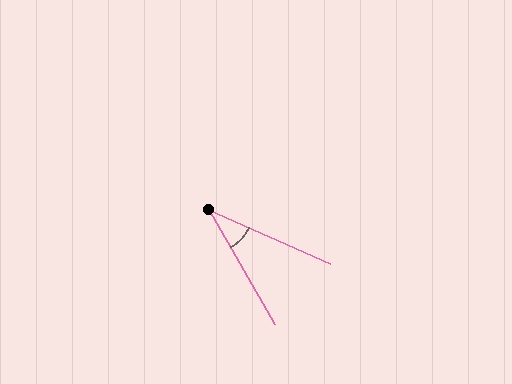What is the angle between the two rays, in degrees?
Approximately 37 degrees.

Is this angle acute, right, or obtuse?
It is acute.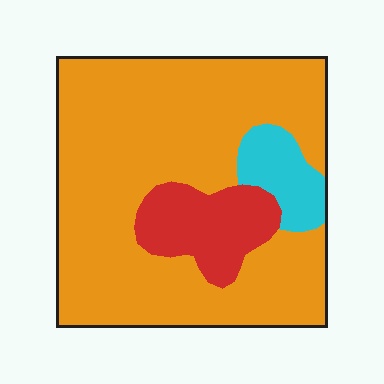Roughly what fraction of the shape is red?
Red takes up about one eighth (1/8) of the shape.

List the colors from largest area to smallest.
From largest to smallest: orange, red, cyan.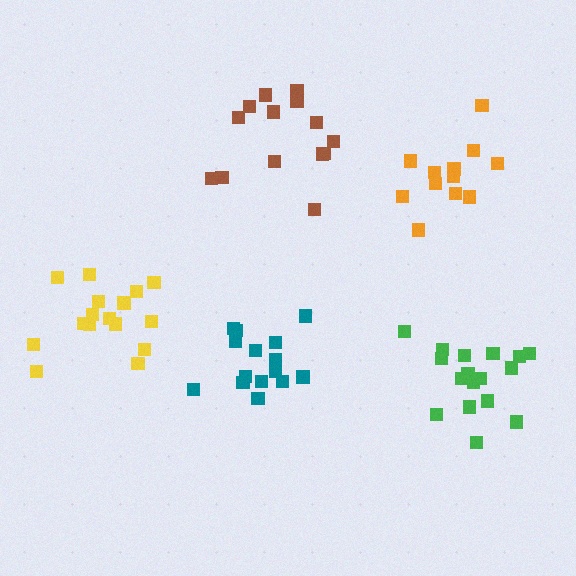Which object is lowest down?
The green cluster is bottommost.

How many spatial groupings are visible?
There are 5 spatial groupings.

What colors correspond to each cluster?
The clusters are colored: teal, orange, yellow, brown, green.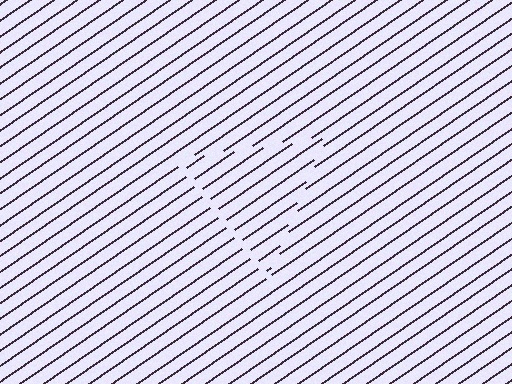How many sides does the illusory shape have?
3 sides — the line-ends trace a triangle.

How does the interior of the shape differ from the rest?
The interior of the shape contains the same grating, shifted by half a period — the contour is defined by the phase discontinuity where line-ends from the inner and outer gratings abut.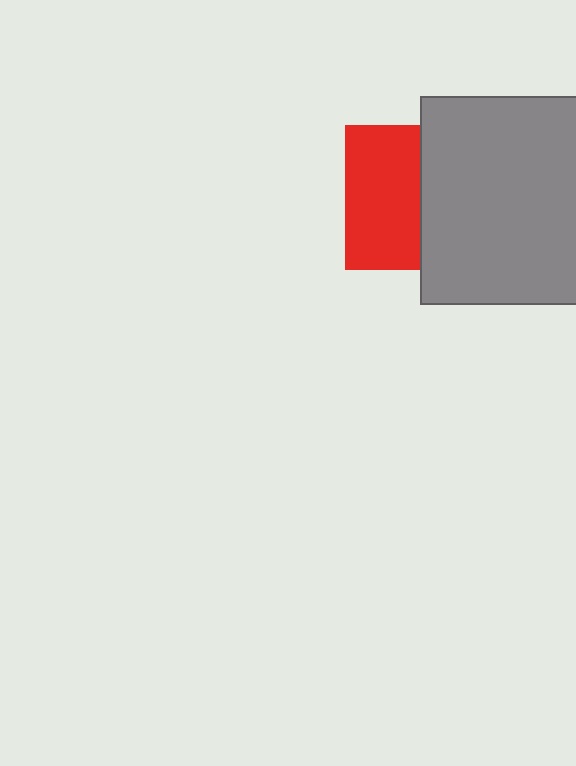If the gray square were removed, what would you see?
You would see the complete red square.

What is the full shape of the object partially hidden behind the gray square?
The partially hidden object is a red square.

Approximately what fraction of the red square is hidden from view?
Roughly 49% of the red square is hidden behind the gray square.